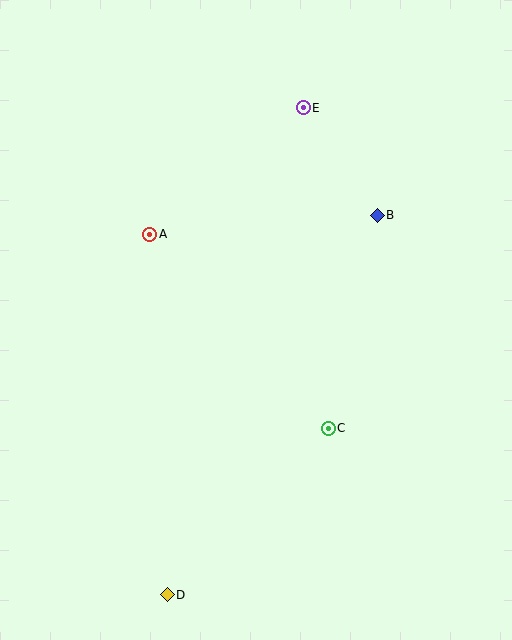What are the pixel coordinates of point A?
Point A is at (150, 234).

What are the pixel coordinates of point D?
Point D is at (167, 595).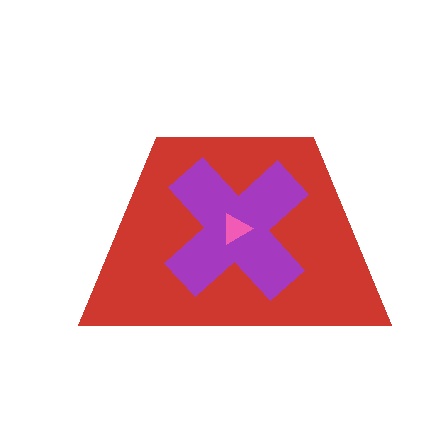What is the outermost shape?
The red trapezoid.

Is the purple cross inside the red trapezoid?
Yes.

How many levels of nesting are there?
3.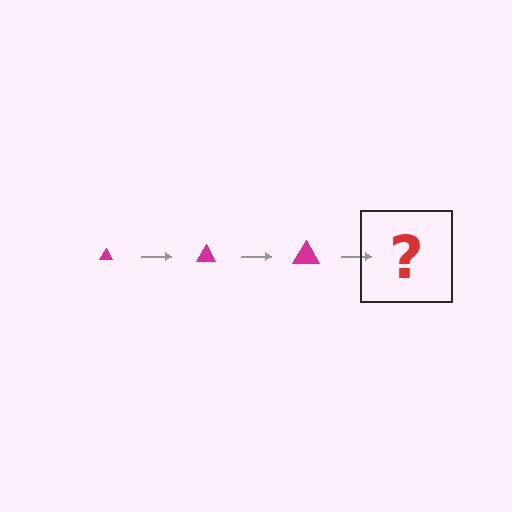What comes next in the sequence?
The next element should be a magenta triangle, larger than the previous one.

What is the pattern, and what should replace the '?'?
The pattern is that the triangle gets progressively larger each step. The '?' should be a magenta triangle, larger than the previous one.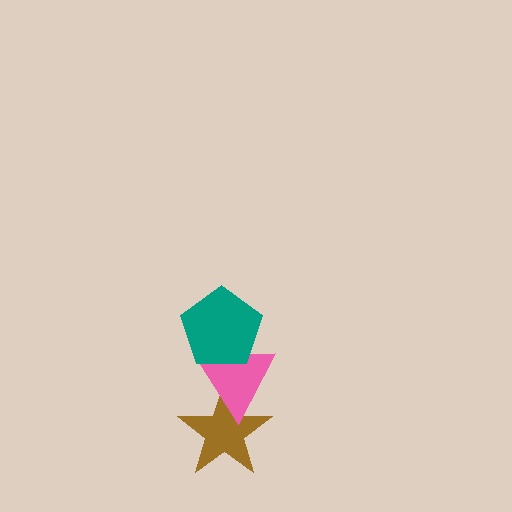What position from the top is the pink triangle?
The pink triangle is 2nd from the top.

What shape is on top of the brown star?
The pink triangle is on top of the brown star.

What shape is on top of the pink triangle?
The teal pentagon is on top of the pink triangle.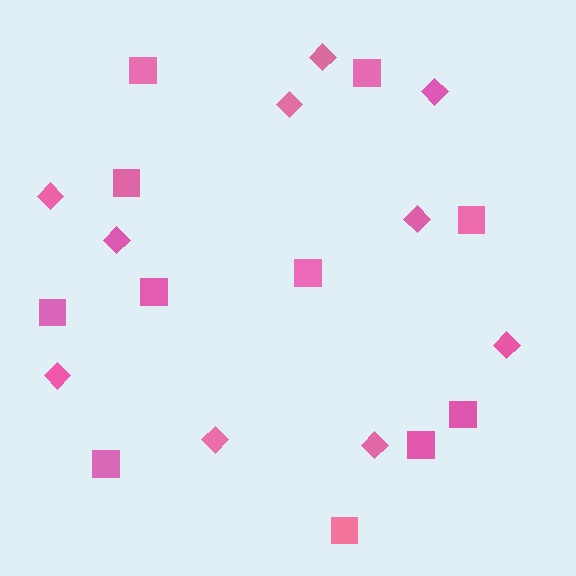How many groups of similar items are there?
There are 2 groups: one group of diamonds (10) and one group of squares (11).